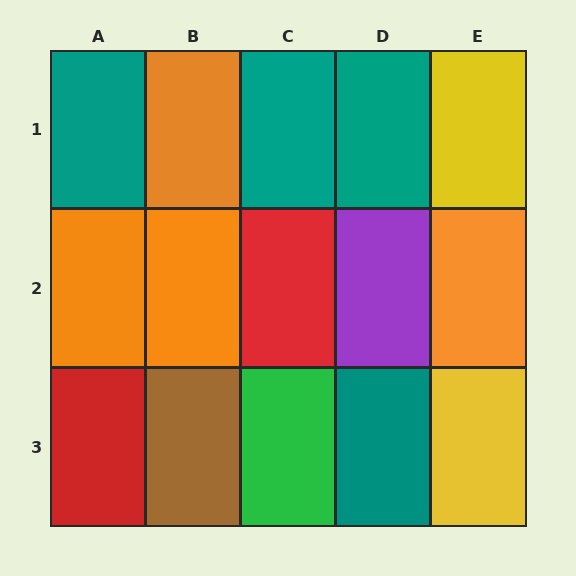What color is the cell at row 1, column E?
Yellow.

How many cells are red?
2 cells are red.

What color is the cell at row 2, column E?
Orange.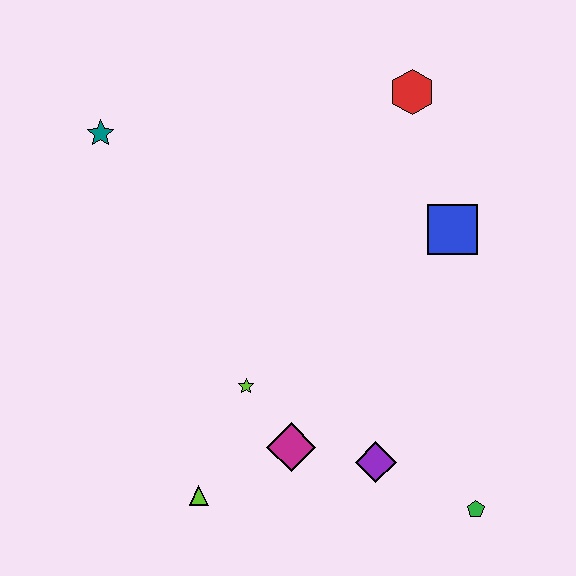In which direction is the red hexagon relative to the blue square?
The red hexagon is above the blue square.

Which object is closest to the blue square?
The red hexagon is closest to the blue square.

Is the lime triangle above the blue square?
No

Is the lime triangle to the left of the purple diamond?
Yes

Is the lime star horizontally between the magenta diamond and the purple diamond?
No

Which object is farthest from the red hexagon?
The lime triangle is farthest from the red hexagon.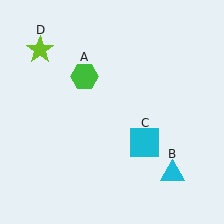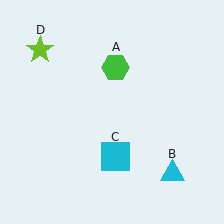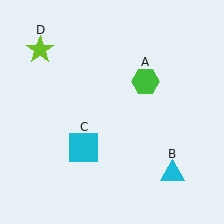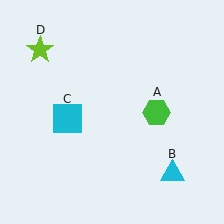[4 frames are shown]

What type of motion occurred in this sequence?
The green hexagon (object A), cyan square (object C) rotated clockwise around the center of the scene.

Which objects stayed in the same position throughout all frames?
Cyan triangle (object B) and lime star (object D) remained stationary.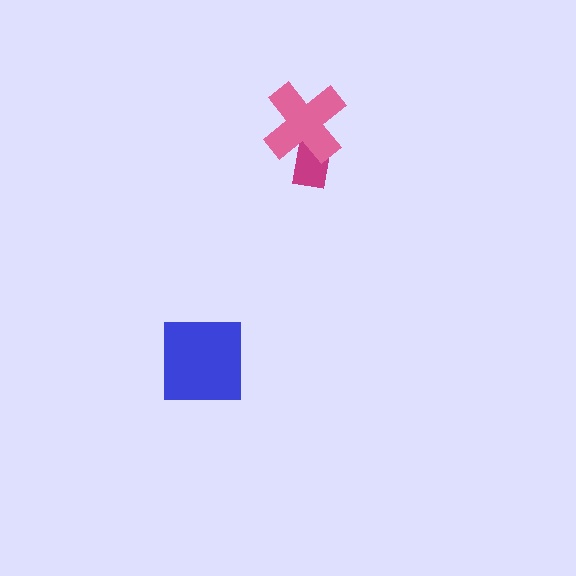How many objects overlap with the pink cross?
1 object overlaps with the pink cross.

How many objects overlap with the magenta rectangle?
1 object overlaps with the magenta rectangle.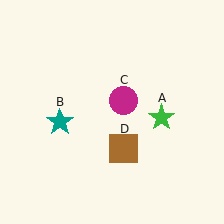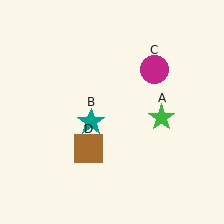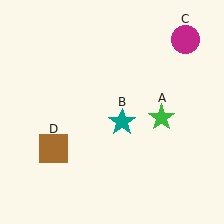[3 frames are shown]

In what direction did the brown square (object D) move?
The brown square (object D) moved left.